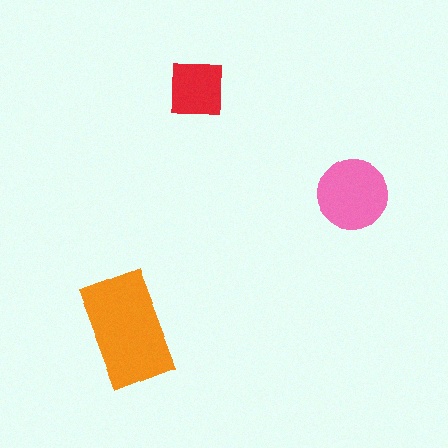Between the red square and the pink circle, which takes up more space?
The pink circle.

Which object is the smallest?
The red square.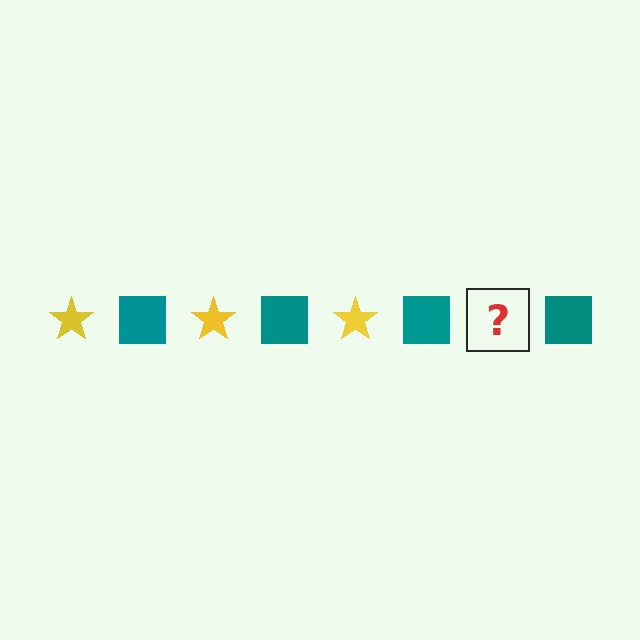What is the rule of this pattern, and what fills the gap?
The rule is that the pattern alternates between yellow star and teal square. The gap should be filled with a yellow star.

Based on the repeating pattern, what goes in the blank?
The blank should be a yellow star.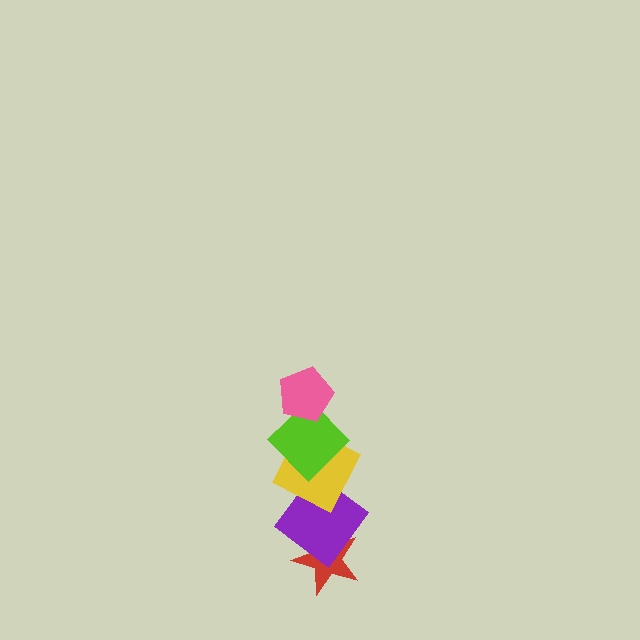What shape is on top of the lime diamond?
The pink pentagon is on top of the lime diamond.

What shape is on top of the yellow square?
The lime diamond is on top of the yellow square.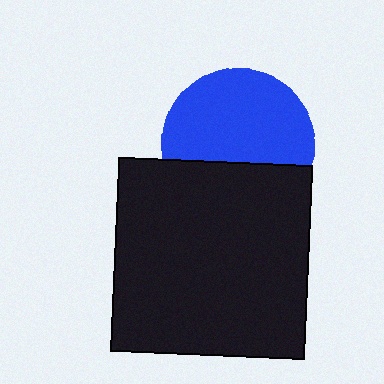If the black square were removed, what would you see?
You would see the complete blue circle.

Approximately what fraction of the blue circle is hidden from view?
Roughly 36% of the blue circle is hidden behind the black square.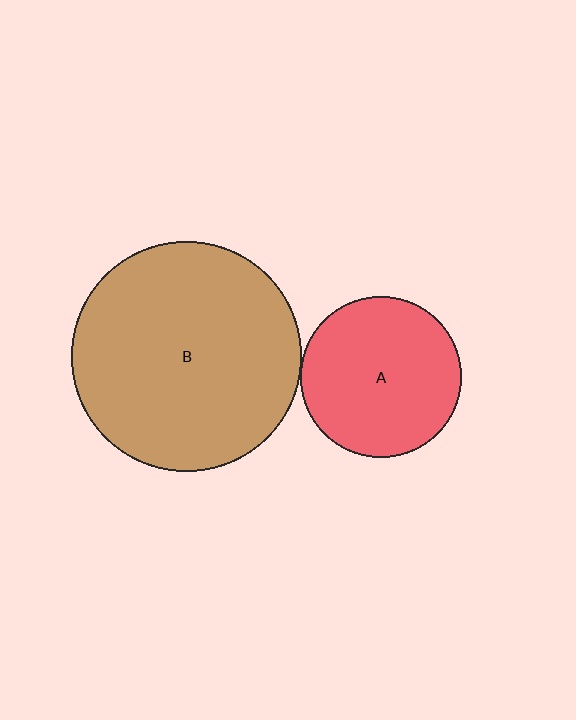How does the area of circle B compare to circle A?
Approximately 2.0 times.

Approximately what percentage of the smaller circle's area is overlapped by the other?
Approximately 5%.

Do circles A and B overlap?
Yes.